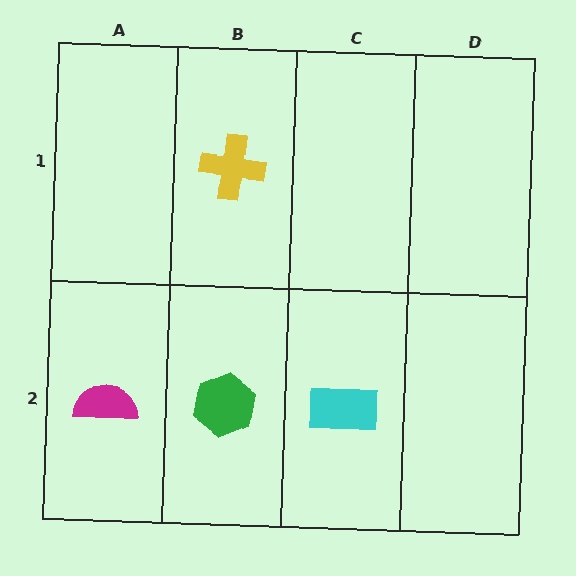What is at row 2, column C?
A cyan rectangle.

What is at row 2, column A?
A magenta semicircle.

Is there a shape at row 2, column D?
No, that cell is empty.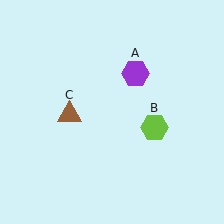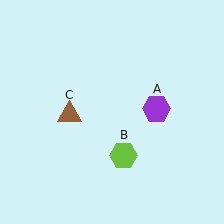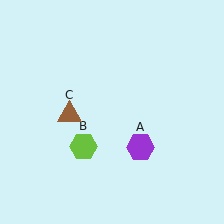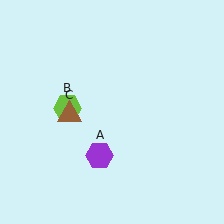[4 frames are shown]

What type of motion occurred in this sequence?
The purple hexagon (object A), lime hexagon (object B) rotated clockwise around the center of the scene.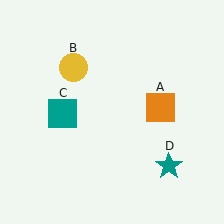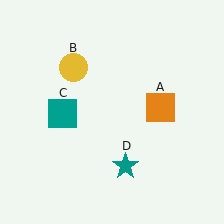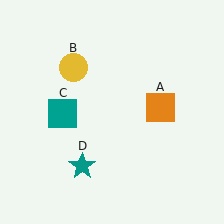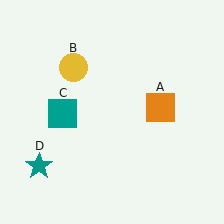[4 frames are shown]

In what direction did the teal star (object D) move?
The teal star (object D) moved left.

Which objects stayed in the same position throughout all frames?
Orange square (object A) and yellow circle (object B) and teal square (object C) remained stationary.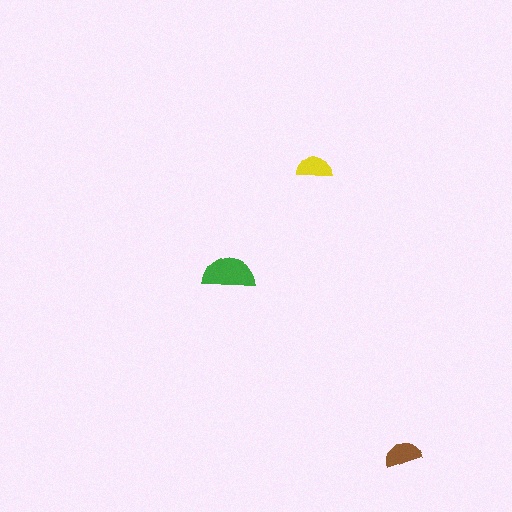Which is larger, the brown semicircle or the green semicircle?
The green one.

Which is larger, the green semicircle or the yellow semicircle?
The green one.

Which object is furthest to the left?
The green semicircle is leftmost.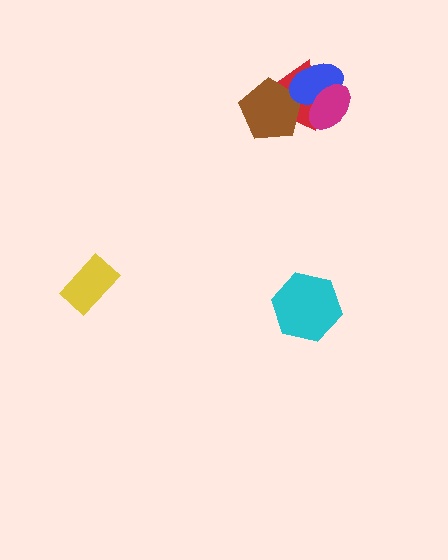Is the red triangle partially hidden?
Yes, it is partially covered by another shape.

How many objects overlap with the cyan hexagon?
0 objects overlap with the cyan hexagon.